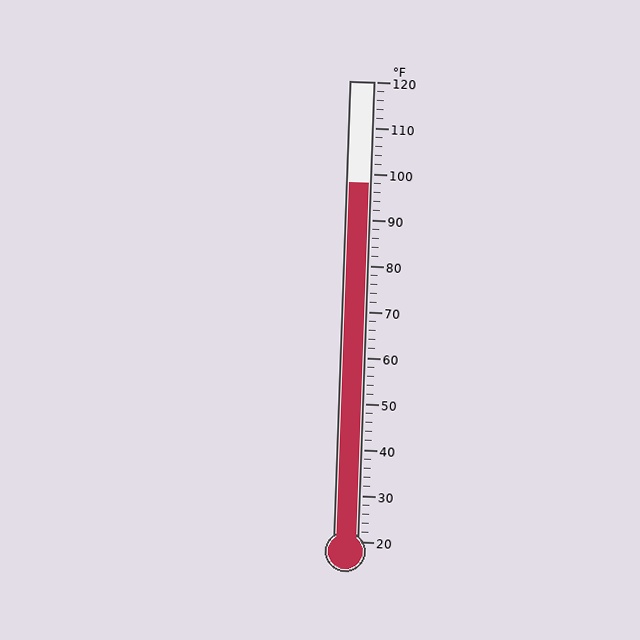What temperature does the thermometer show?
The thermometer shows approximately 98°F.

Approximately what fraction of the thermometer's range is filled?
The thermometer is filled to approximately 80% of its range.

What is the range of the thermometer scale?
The thermometer scale ranges from 20°F to 120°F.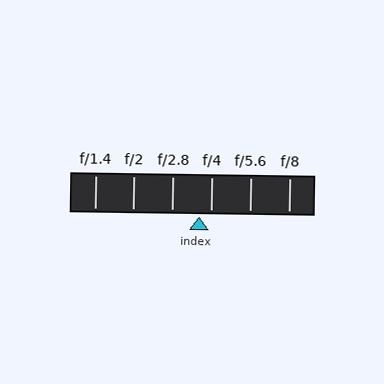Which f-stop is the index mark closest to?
The index mark is closest to f/4.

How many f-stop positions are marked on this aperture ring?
There are 6 f-stop positions marked.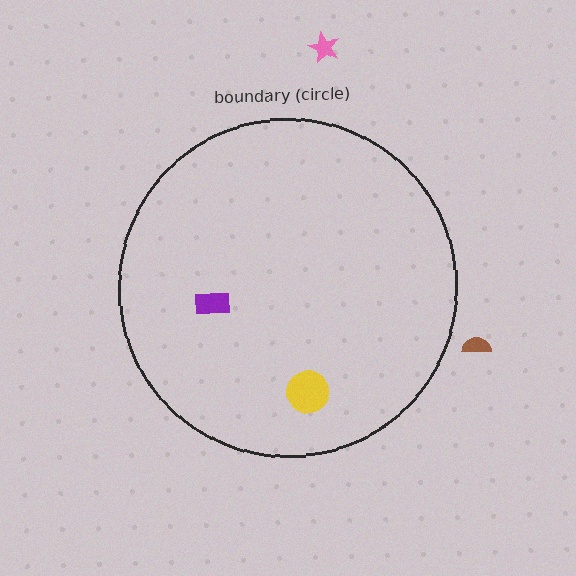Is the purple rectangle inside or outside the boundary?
Inside.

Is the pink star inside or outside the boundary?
Outside.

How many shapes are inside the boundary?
2 inside, 2 outside.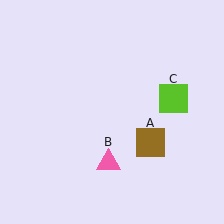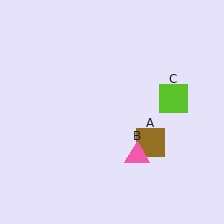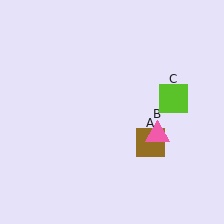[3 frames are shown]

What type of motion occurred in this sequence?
The pink triangle (object B) rotated counterclockwise around the center of the scene.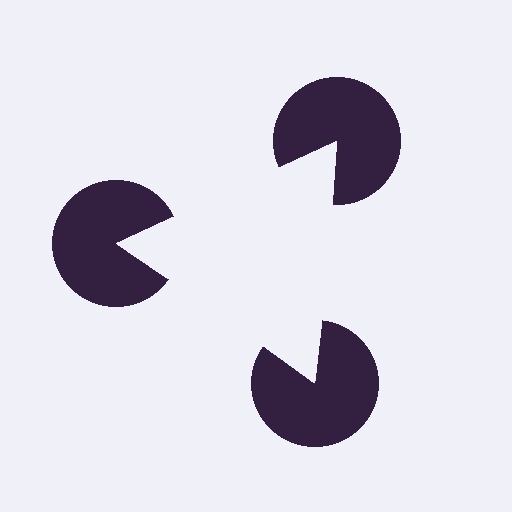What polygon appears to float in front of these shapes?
An illusory triangle — its edges are inferred from the aligned wedge cuts in the pac-man discs, not physically drawn.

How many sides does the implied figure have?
3 sides.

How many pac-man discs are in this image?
There are 3 — one at each vertex of the illusory triangle.